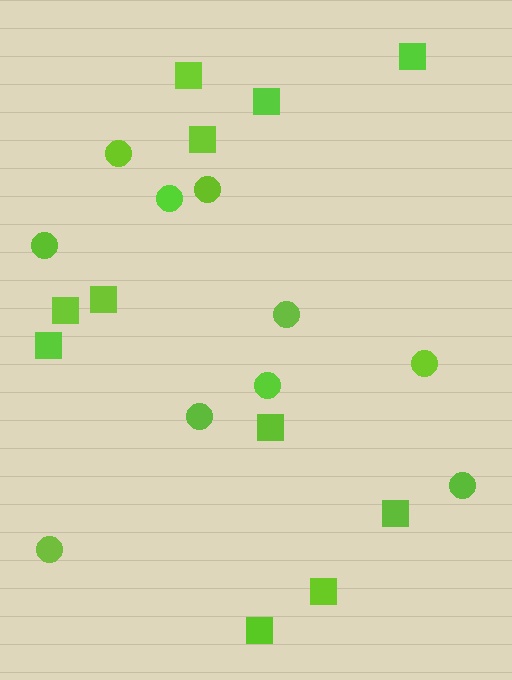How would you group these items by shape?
There are 2 groups: one group of squares (11) and one group of circles (10).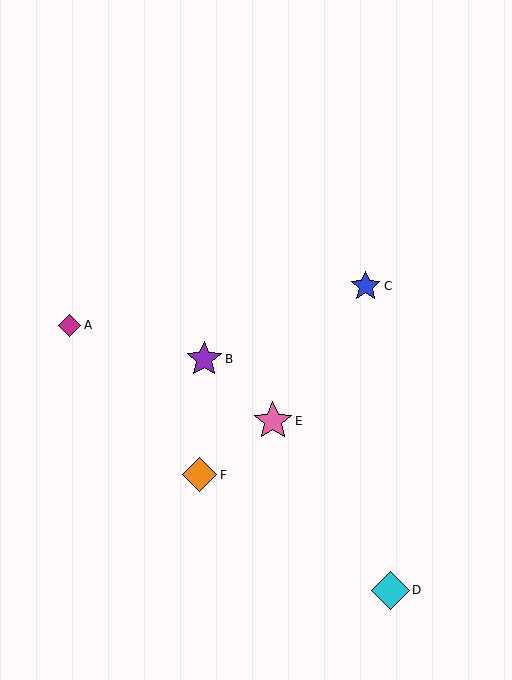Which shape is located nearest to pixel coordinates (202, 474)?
The orange diamond (labeled F) at (199, 475) is nearest to that location.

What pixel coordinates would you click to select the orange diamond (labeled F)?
Click at (199, 475) to select the orange diamond F.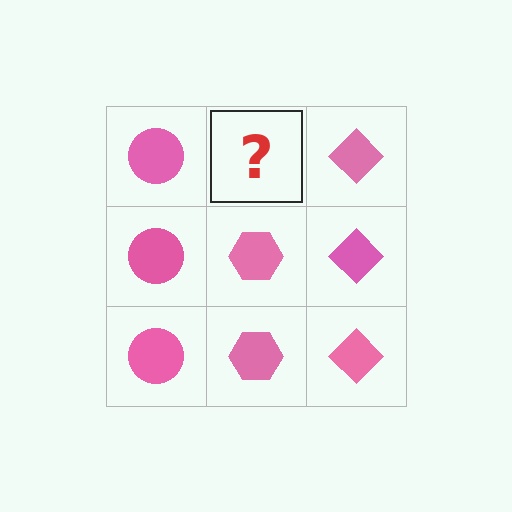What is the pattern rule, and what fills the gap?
The rule is that each column has a consistent shape. The gap should be filled with a pink hexagon.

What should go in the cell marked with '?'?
The missing cell should contain a pink hexagon.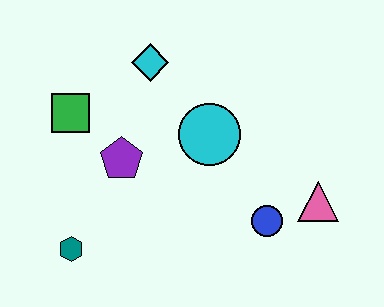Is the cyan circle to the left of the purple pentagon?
No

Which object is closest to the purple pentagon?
The green square is closest to the purple pentagon.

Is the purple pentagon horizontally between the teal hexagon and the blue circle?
Yes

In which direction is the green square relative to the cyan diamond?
The green square is to the left of the cyan diamond.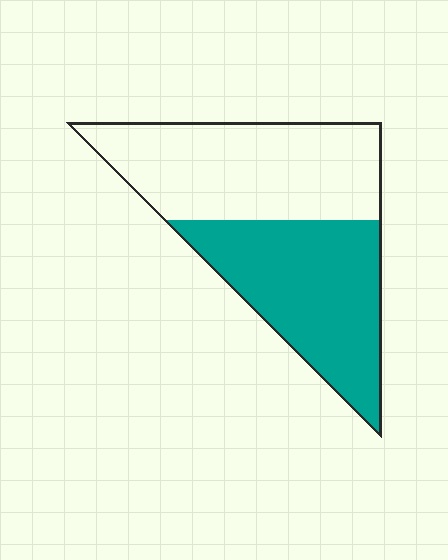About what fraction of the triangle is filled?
About one half (1/2).